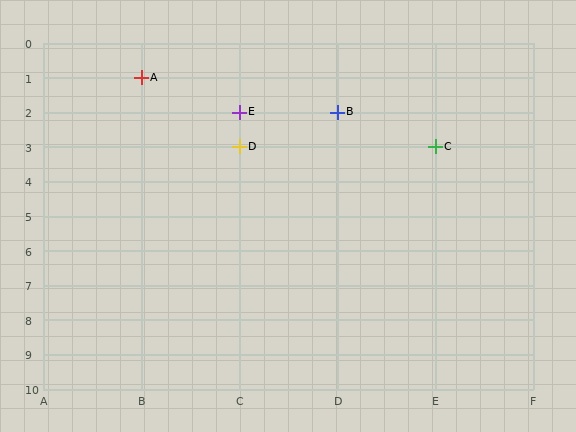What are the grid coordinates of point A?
Point A is at grid coordinates (B, 1).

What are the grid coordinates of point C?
Point C is at grid coordinates (E, 3).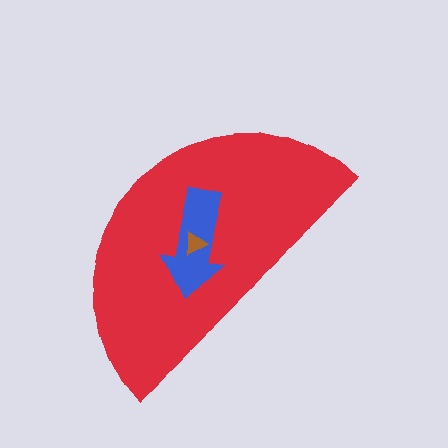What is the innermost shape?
The brown triangle.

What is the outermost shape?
The red semicircle.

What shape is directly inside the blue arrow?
The brown triangle.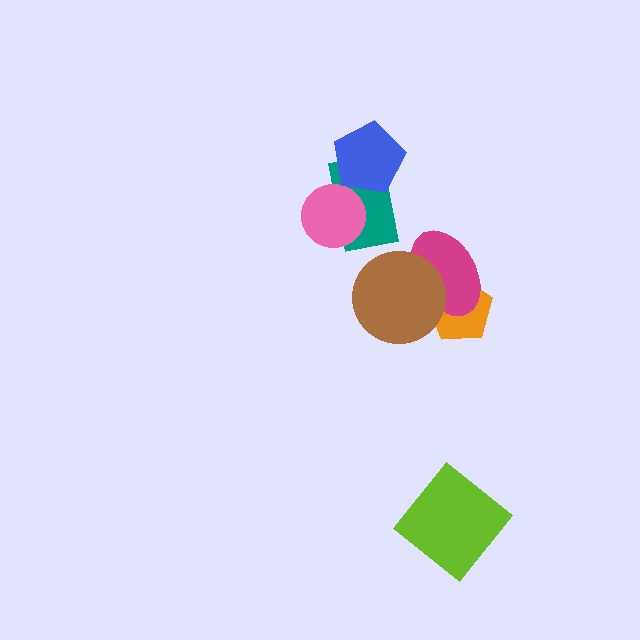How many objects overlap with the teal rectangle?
2 objects overlap with the teal rectangle.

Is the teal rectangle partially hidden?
Yes, it is partially covered by another shape.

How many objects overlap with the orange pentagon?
2 objects overlap with the orange pentagon.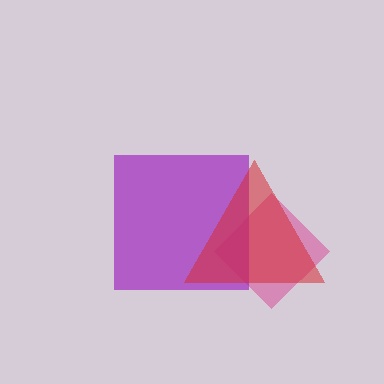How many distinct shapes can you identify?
There are 3 distinct shapes: a magenta diamond, a purple square, a red triangle.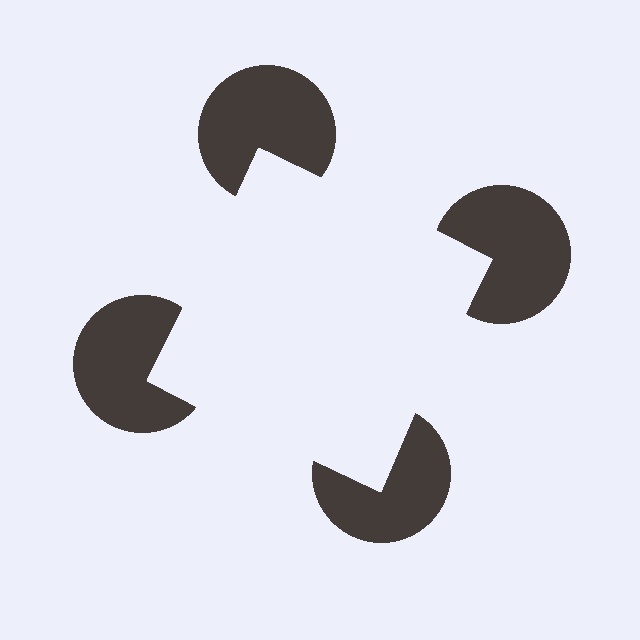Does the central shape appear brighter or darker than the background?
It typically appears slightly brighter than the background, even though no actual brightness change is drawn.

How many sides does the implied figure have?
4 sides.